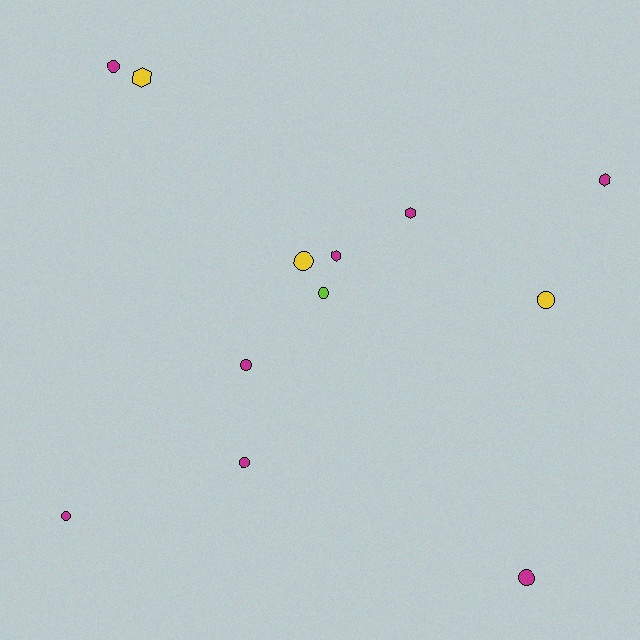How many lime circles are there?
There is 1 lime circle.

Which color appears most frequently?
Magenta, with 8 objects.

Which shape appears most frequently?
Circle, with 8 objects.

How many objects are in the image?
There are 12 objects.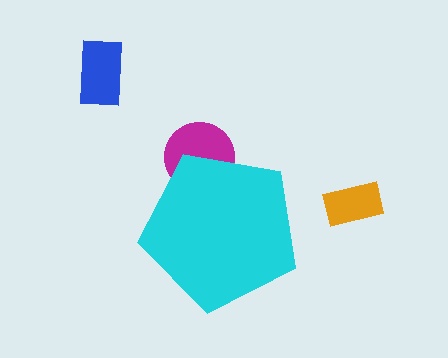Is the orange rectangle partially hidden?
No, the orange rectangle is fully visible.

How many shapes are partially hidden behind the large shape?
1 shape is partially hidden.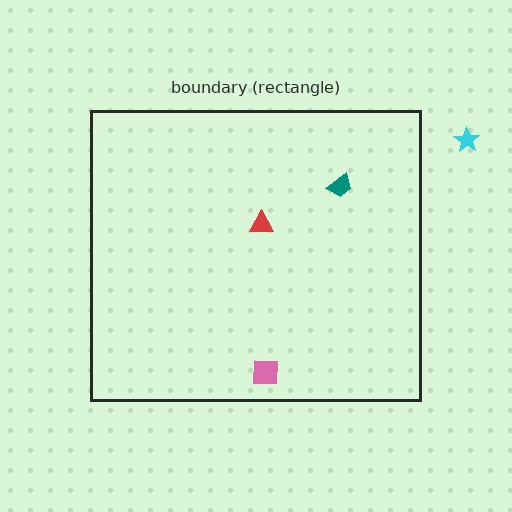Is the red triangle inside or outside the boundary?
Inside.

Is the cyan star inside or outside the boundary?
Outside.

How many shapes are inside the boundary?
3 inside, 1 outside.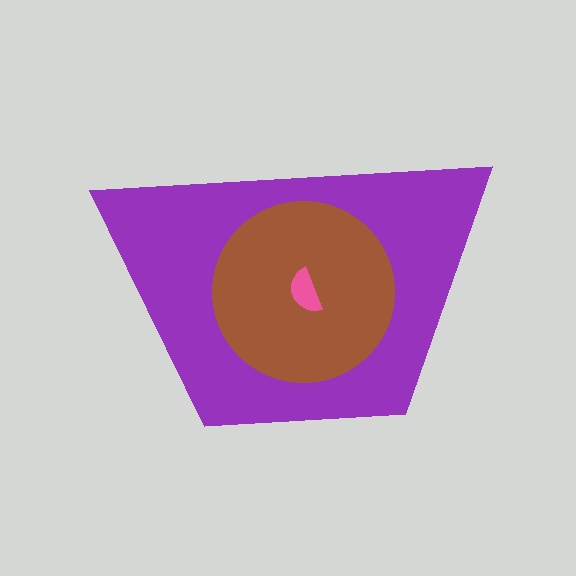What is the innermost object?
The pink semicircle.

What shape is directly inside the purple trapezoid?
The brown circle.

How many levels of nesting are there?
3.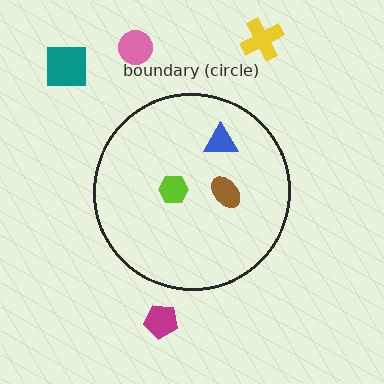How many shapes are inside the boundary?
3 inside, 4 outside.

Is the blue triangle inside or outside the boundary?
Inside.